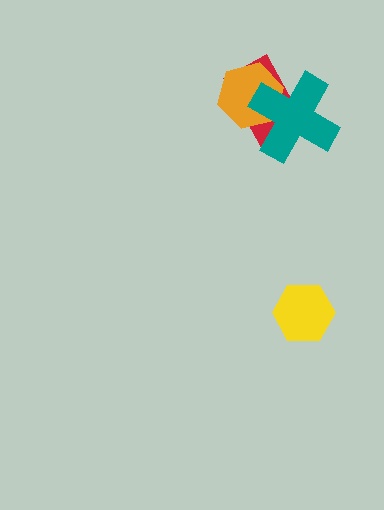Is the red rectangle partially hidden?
Yes, it is partially covered by another shape.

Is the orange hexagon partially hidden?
Yes, it is partially covered by another shape.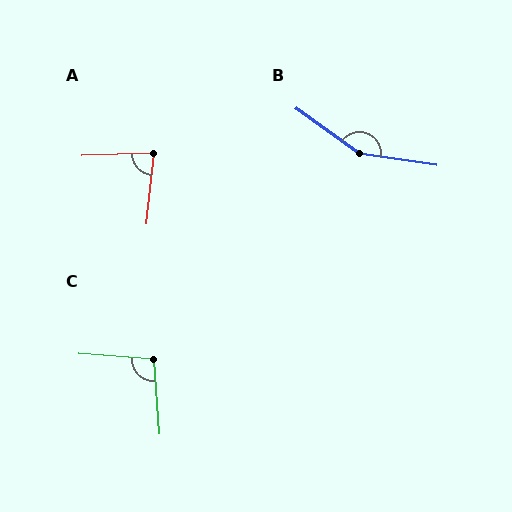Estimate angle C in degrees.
Approximately 99 degrees.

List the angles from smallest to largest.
A (83°), C (99°), B (153°).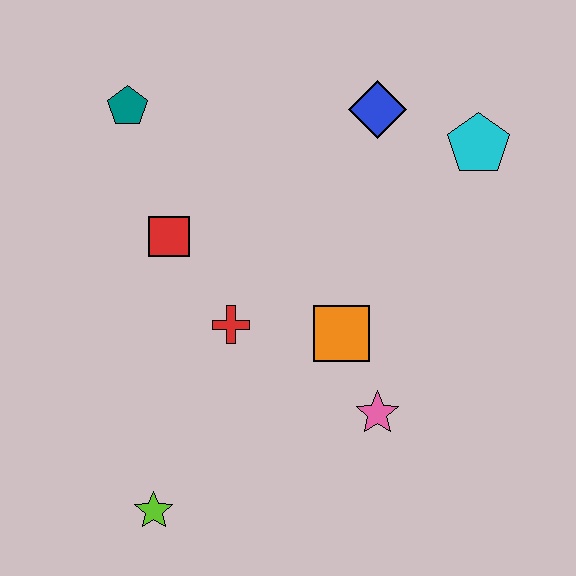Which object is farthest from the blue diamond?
The lime star is farthest from the blue diamond.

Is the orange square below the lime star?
No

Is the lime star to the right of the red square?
No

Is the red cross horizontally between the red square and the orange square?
Yes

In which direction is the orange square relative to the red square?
The orange square is to the right of the red square.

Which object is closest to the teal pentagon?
The red square is closest to the teal pentagon.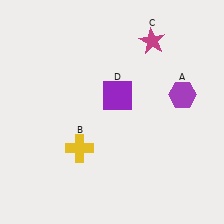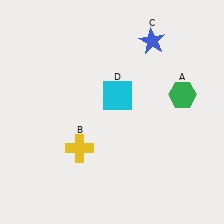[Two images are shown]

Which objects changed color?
A changed from purple to green. C changed from magenta to blue. D changed from purple to cyan.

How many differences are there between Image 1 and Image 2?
There are 3 differences between the two images.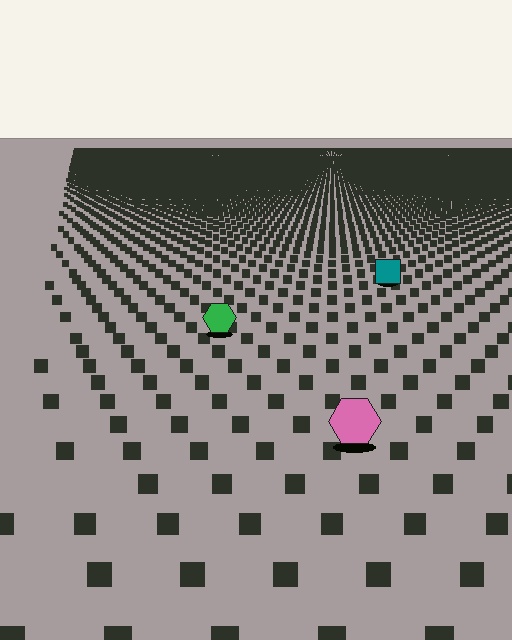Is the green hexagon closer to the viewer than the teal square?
Yes. The green hexagon is closer — you can tell from the texture gradient: the ground texture is coarser near it.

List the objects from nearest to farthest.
From nearest to farthest: the pink hexagon, the green hexagon, the teal square.